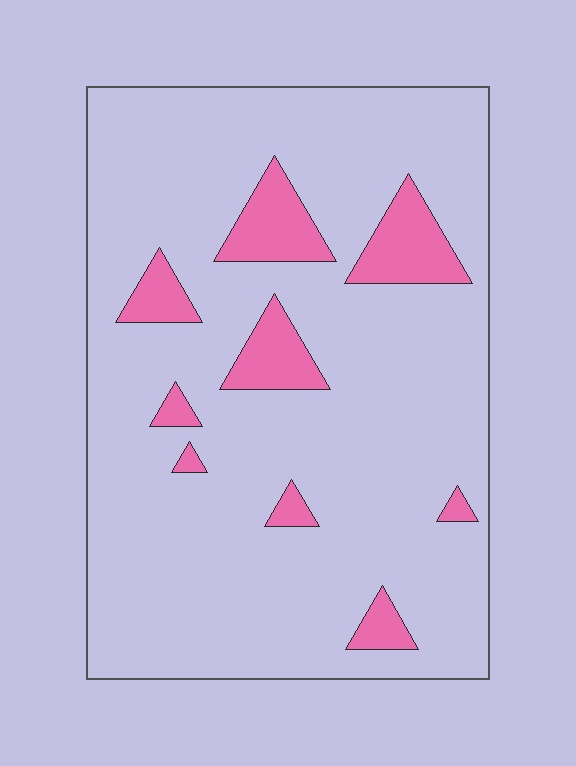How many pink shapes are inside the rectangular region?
9.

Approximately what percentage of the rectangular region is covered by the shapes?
Approximately 10%.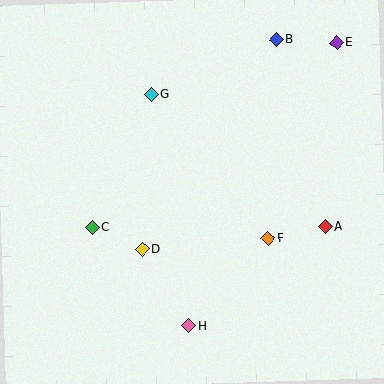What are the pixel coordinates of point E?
Point E is at (337, 42).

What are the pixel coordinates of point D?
Point D is at (142, 249).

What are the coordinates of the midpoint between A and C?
The midpoint between A and C is at (209, 227).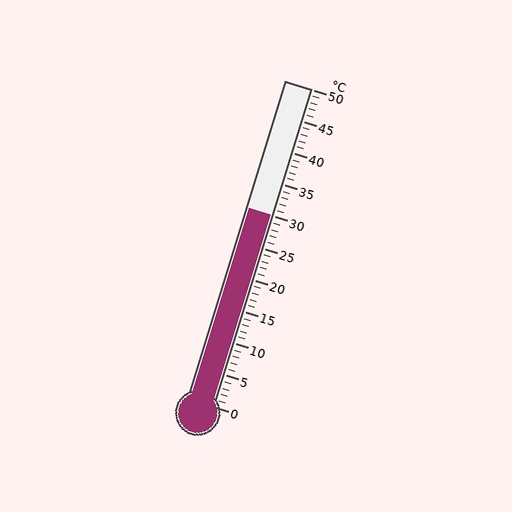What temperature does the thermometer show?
The thermometer shows approximately 30°C.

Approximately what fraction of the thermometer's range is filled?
The thermometer is filled to approximately 60% of its range.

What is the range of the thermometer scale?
The thermometer scale ranges from 0°C to 50°C.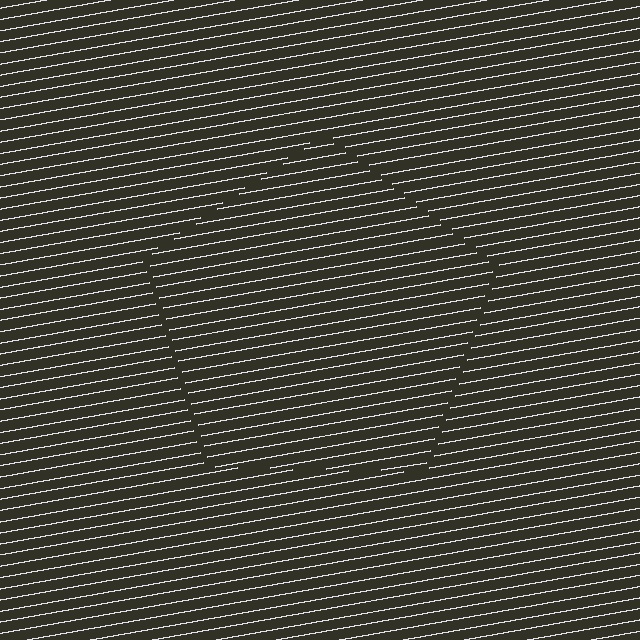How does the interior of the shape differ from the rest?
The interior of the shape contains the same grating, shifted by half a period — the contour is defined by the phase discontinuity where line-ends from the inner and outer gratings abut.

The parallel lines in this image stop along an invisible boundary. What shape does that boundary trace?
An illusory pentagon. The interior of the shape contains the same grating, shifted by half a period — the contour is defined by the phase discontinuity where line-ends from the inner and outer gratings abut.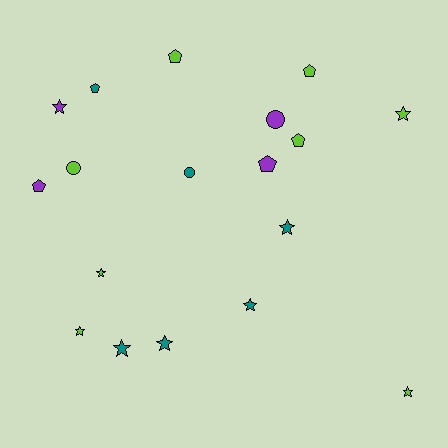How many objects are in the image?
There are 18 objects.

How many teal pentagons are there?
There is 1 teal pentagon.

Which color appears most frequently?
Lime, with 8 objects.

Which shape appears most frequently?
Star, with 9 objects.